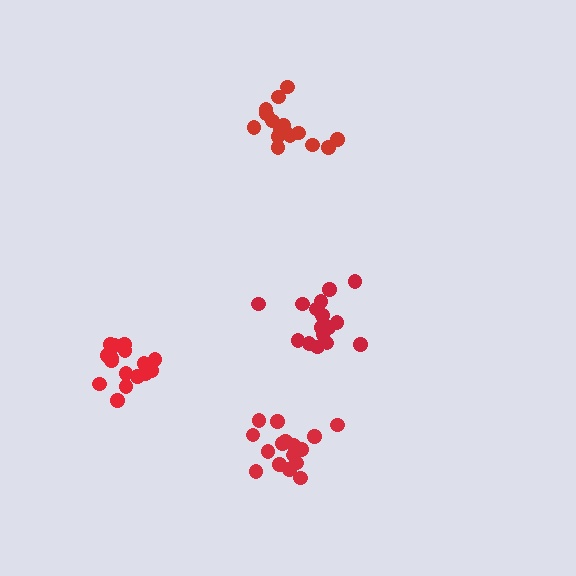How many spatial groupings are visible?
There are 4 spatial groupings.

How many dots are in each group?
Group 1: 17 dots, Group 2: 16 dots, Group 3: 16 dots, Group 4: 19 dots (68 total).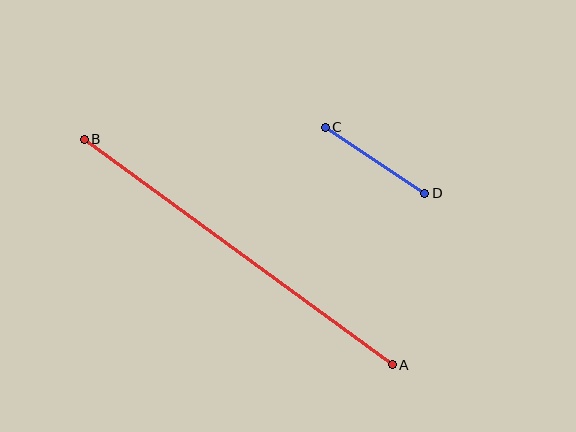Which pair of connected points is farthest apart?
Points A and B are farthest apart.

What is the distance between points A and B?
The distance is approximately 381 pixels.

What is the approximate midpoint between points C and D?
The midpoint is at approximately (375, 160) pixels.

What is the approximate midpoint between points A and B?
The midpoint is at approximately (238, 252) pixels.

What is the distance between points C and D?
The distance is approximately 119 pixels.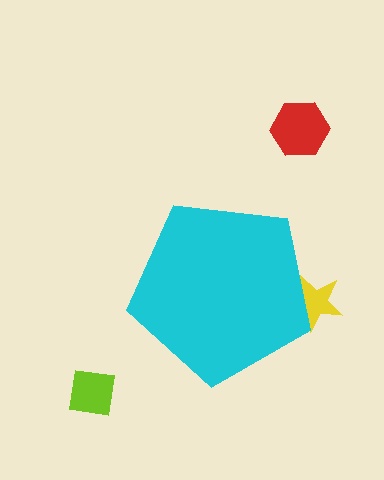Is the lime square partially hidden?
No, the lime square is fully visible.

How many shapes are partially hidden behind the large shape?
1 shape is partially hidden.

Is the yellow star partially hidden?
Yes, the yellow star is partially hidden behind the cyan pentagon.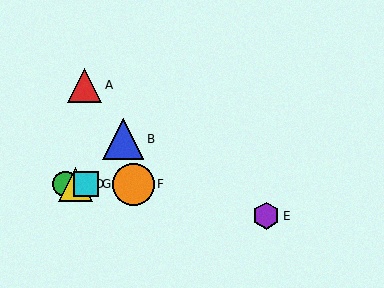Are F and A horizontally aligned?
No, F is at y≈184 and A is at y≈85.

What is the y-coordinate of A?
Object A is at y≈85.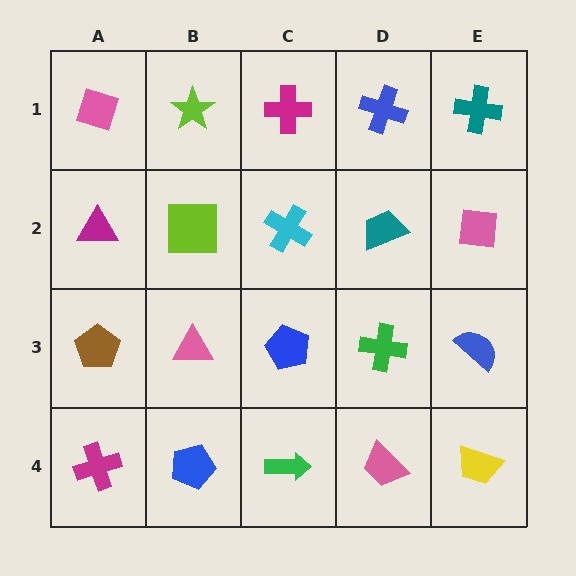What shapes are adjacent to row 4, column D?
A green cross (row 3, column D), a green arrow (row 4, column C), a yellow trapezoid (row 4, column E).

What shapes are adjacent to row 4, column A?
A brown pentagon (row 3, column A), a blue pentagon (row 4, column B).